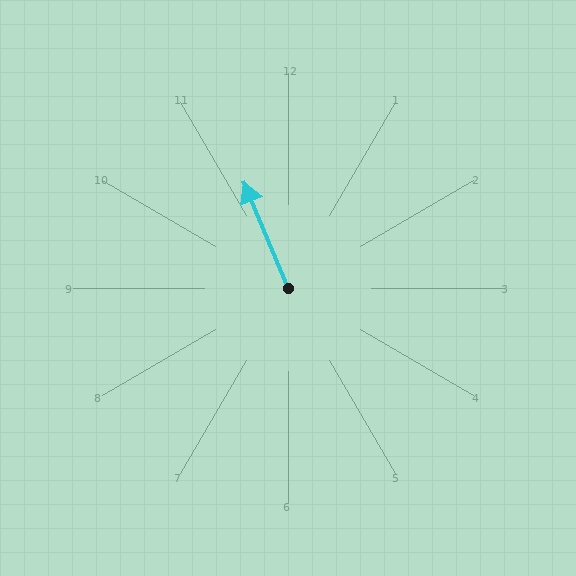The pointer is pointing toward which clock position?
Roughly 11 o'clock.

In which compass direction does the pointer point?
Northwest.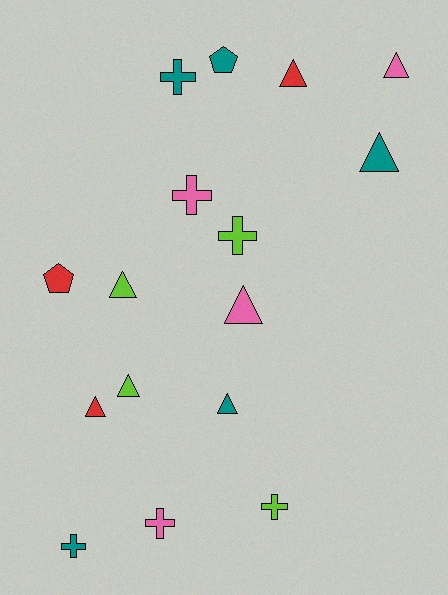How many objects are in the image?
There are 16 objects.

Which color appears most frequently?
Teal, with 5 objects.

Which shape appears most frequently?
Triangle, with 8 objects.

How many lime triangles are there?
There are 2 lime triangles.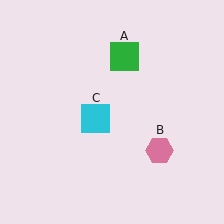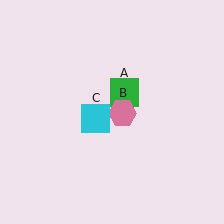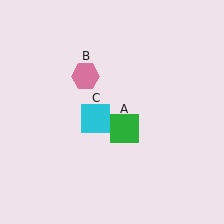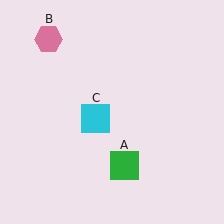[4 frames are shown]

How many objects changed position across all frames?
2 objects changed position: green square (object A), pink hexagon (object B).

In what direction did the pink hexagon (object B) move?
The pink hexagon (object B) moved up and to the left.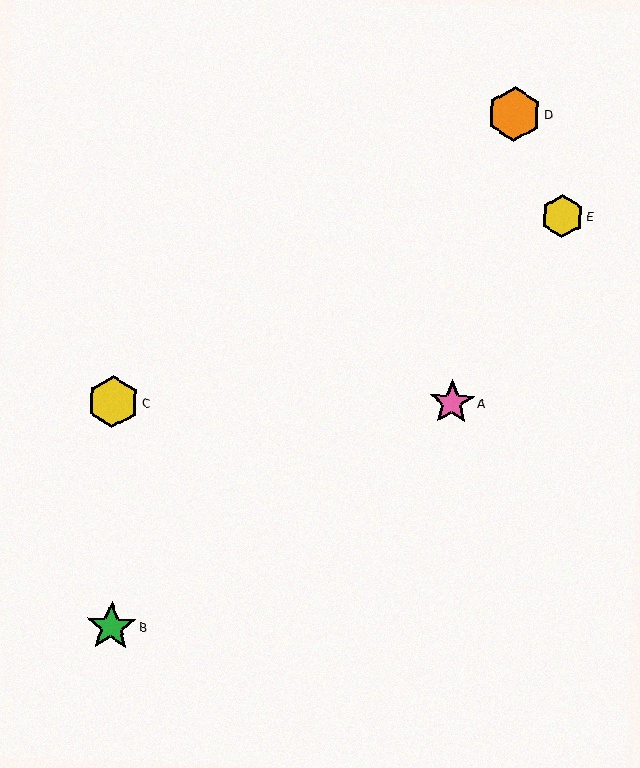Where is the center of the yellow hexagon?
The center of the yellow hexagon is at (113, 402).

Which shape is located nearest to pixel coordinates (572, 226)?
The yellow hexagon (labeled E) at (562, 216) is nearest to that location.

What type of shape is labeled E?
Shape E is a yellow hexagon.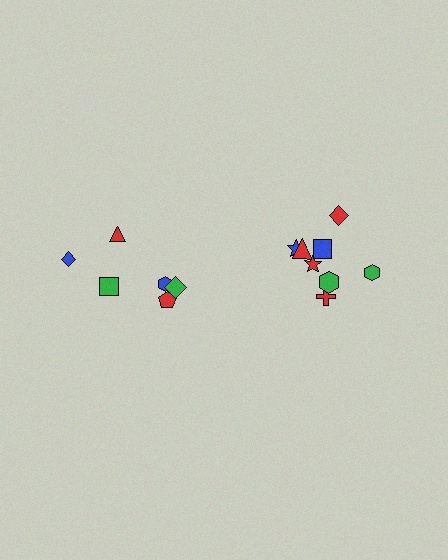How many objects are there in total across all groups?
There are 14 objects.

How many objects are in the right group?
There are 8 objects.